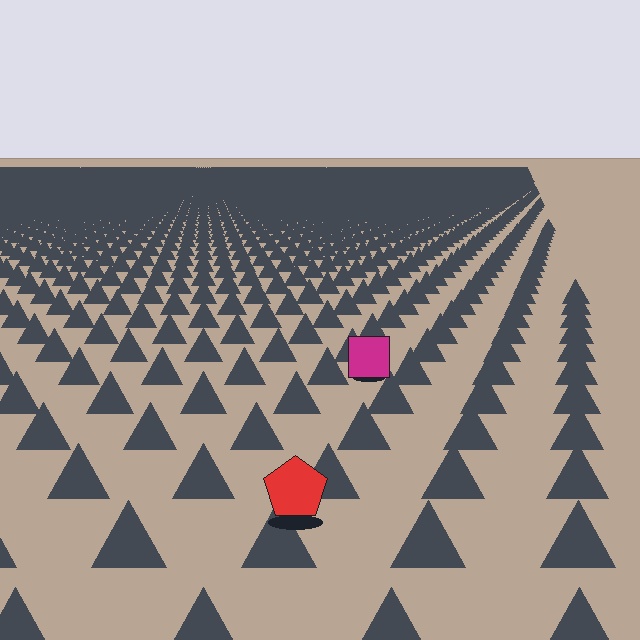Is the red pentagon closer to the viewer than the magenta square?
Yes. The red pentagon is closer — you can tell from the texture gradient: the ground texture is coarser near it.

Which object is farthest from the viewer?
The magenta square is farthest from the viewer. It appears smaller and the ground texture around it is denser.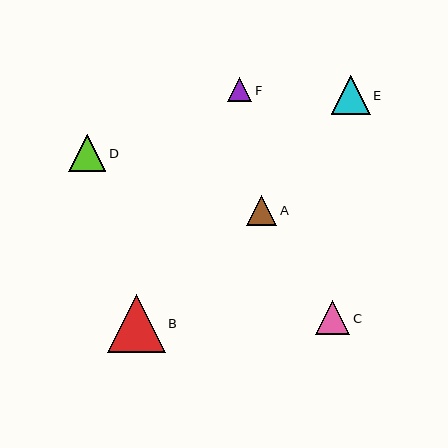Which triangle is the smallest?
Triangle F is the smallest with a size of approximately 24 pixels.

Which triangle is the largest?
Triangle B is the largest with a size of approximately 58 pixels.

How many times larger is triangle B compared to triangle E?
Triangle B is approximately 1.5 times the size of triangle E.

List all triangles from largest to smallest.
From largest to smallest: B, E, D, C, A, F.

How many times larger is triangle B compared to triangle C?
Triangle B is approximately 1.7 times the size of triangle C.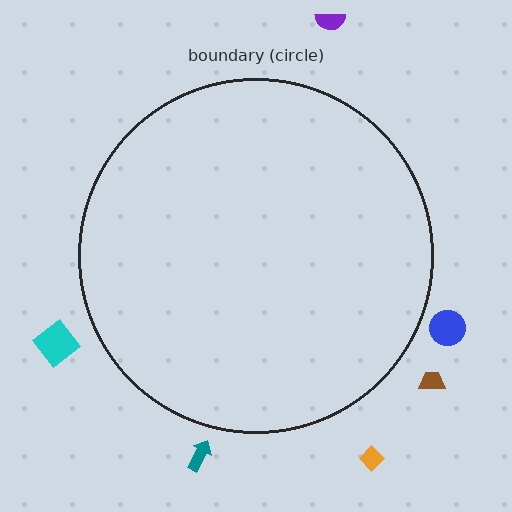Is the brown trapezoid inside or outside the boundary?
Outside.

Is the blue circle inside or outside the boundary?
Outside.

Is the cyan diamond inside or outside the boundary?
Outside.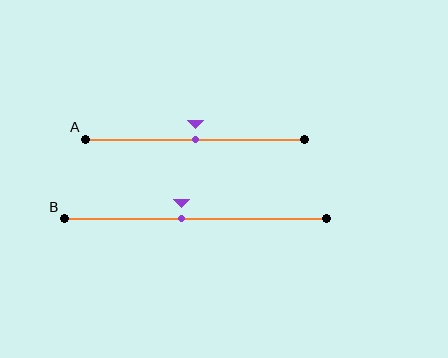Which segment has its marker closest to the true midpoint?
Segment A has its marker closest to the true midpoint.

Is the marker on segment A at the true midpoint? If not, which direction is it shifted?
Yes, the marker on segment A is at the true midpoint.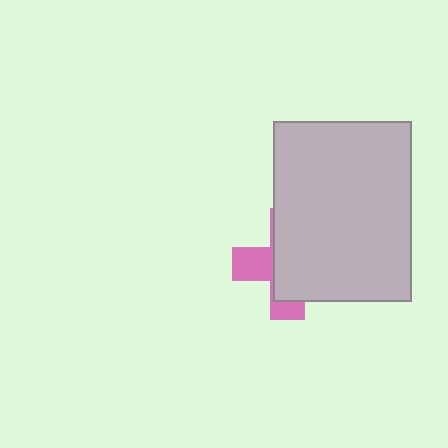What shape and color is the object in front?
The object in front is a light gray rectangle.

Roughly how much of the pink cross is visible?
A small part of it is visible (roughly 35%).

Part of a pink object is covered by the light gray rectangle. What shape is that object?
It is a cross.